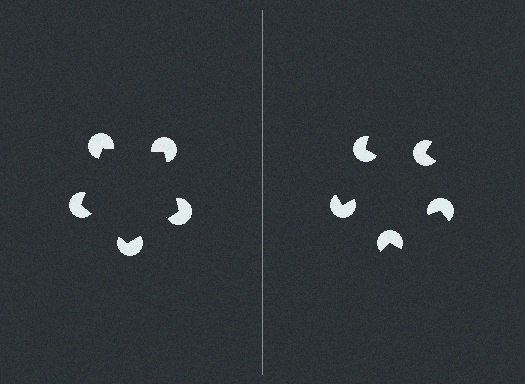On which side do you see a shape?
An illusory pentagon appears on the left side. On the right side the wedge cuts are rotated, so no coherent shape forms.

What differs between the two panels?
The pac-man discs are positioned identically on both sides; only the wedge orientations differ. On the left they align to a pentagon; on the right they are misaligned.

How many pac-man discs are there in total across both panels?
10 — 5 on each side.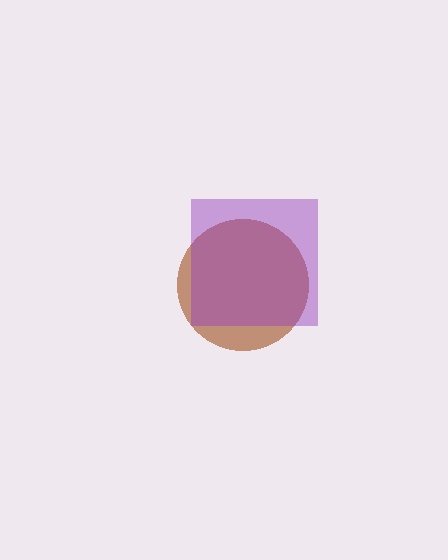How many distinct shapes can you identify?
There are 2 distinct shapes: a brown circle, a purple square.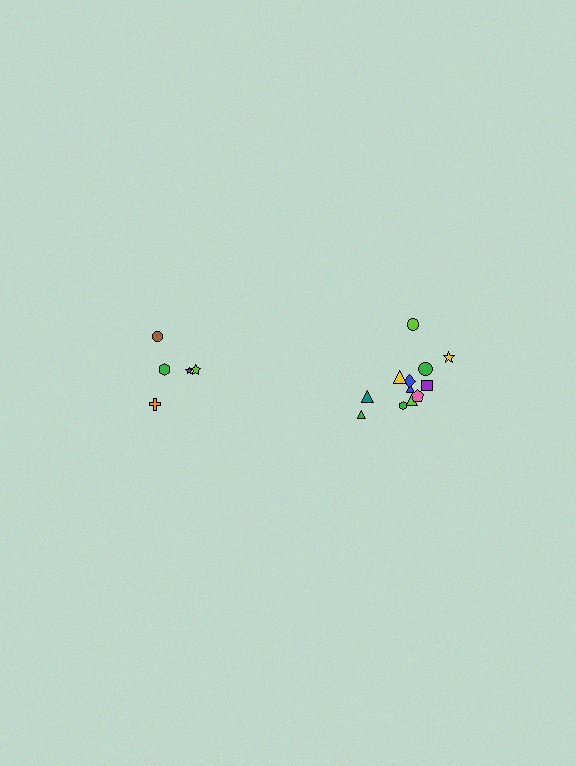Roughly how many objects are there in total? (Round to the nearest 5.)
Roughly 15 objects in total.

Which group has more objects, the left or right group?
The right group.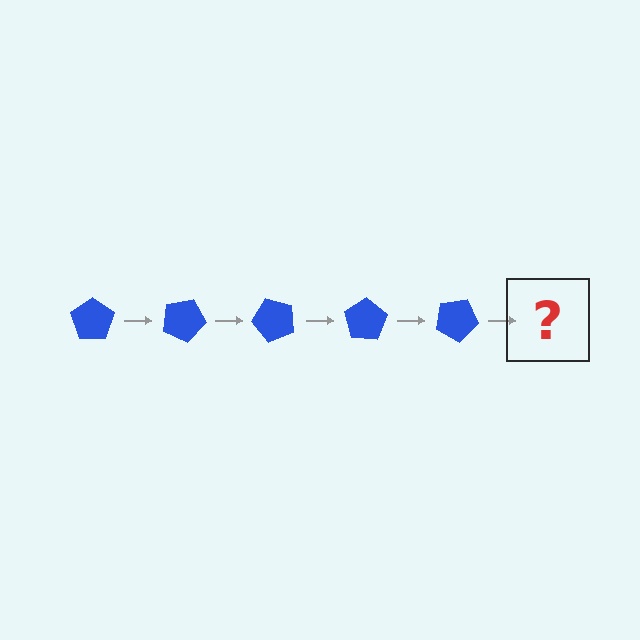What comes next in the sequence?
The next element should be a blue pentagon rotated 125 degrees.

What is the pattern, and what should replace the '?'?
The pattern is that the pentagon rotates 25 degrees each step. The '?' should be a blue pentagon rotated 125 degrees.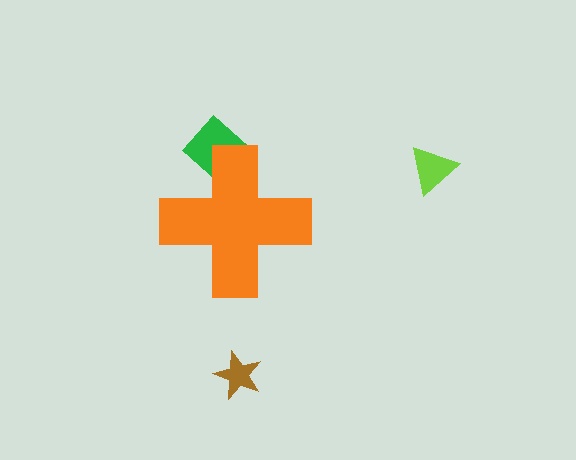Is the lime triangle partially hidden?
No, the lime triangle is fully visible.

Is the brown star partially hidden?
No, the brown star is fully visible.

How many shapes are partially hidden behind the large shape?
1 shape is partially hidden.